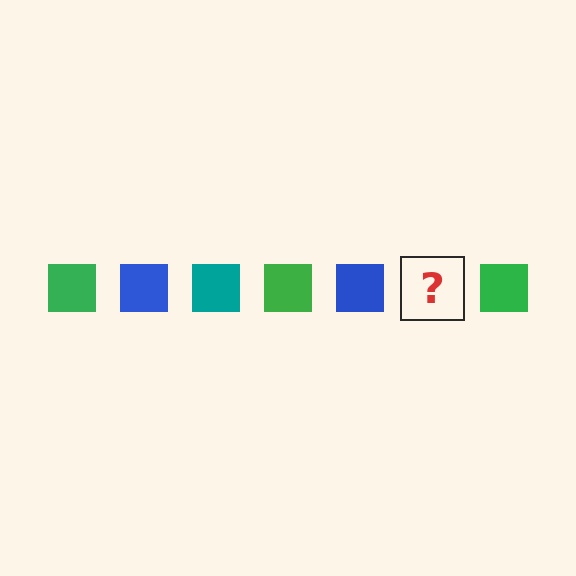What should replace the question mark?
The question mark should be replaced with a teal square.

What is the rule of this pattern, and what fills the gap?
The rule is that the pattern cycles through green, blue, teal squares. The gap should be filled with a teal square.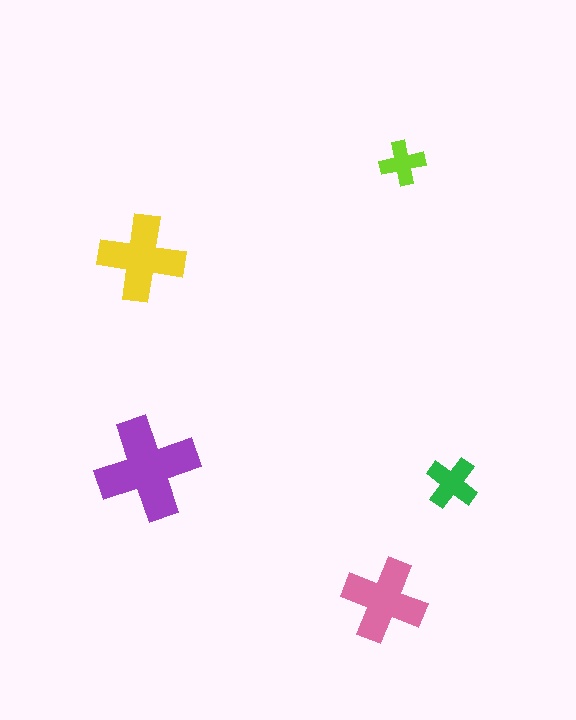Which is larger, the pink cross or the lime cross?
The pink one.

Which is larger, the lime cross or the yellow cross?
The yellow one.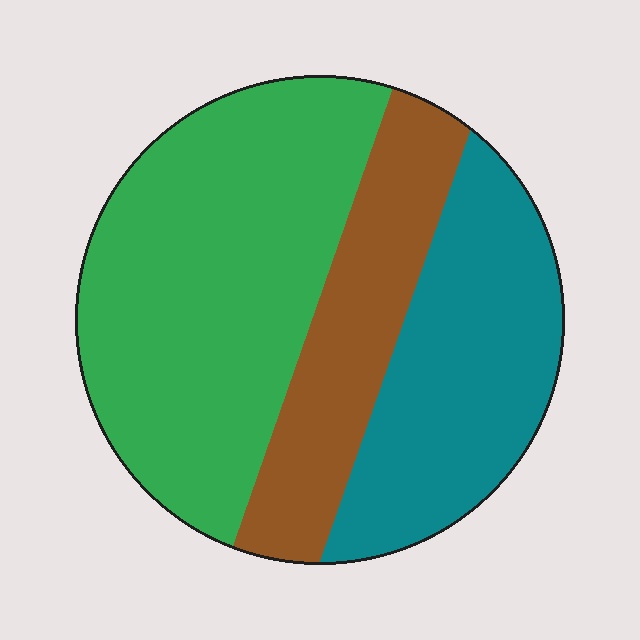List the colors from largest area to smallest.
From largest to smallest: green, teal, brown.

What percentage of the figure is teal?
Teal takes up about one third (1/3) of the figure.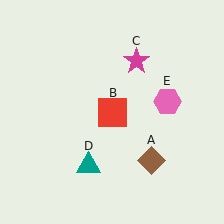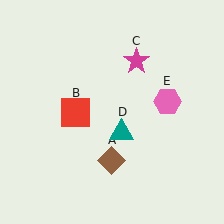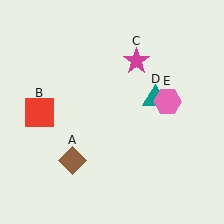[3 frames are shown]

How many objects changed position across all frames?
3 objects changed position: brown diamond (object A), red square (object B), teal triangle (object D).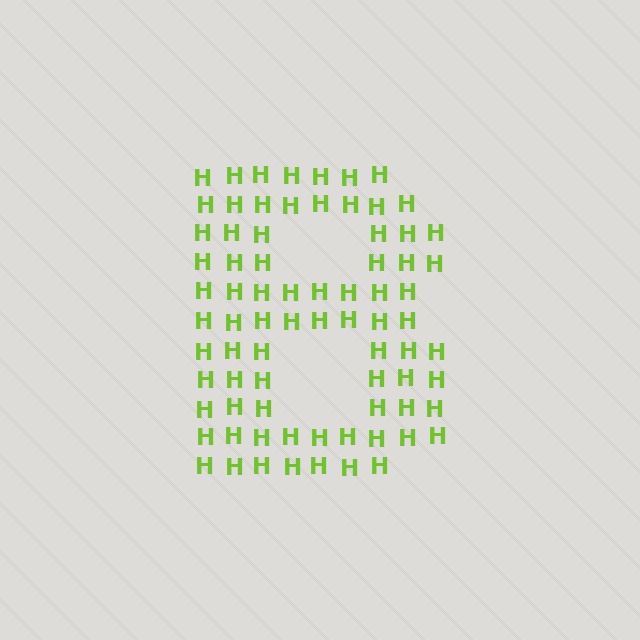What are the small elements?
The small elements are letter H's.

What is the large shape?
The large shape is the letter B.